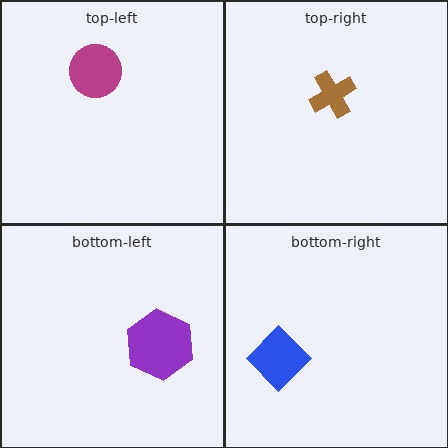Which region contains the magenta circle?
The top-left region.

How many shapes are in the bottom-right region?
1.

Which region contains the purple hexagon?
The bottom-left region.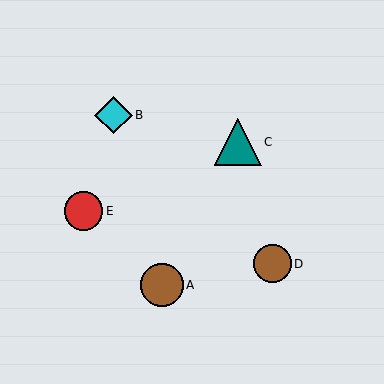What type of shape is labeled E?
Shape E is a red circle.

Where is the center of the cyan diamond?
The center of the cyan diamond is at (114, 115).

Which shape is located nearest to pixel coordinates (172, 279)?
The brown circle (labeled A) at (162, 285) is nearest to that location.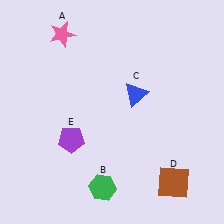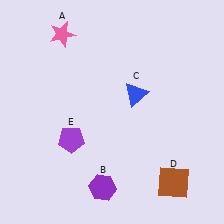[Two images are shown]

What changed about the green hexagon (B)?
In Image 1, B is green. In Image 2, it changed to purple.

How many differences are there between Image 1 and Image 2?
There is 1 difference between the two images.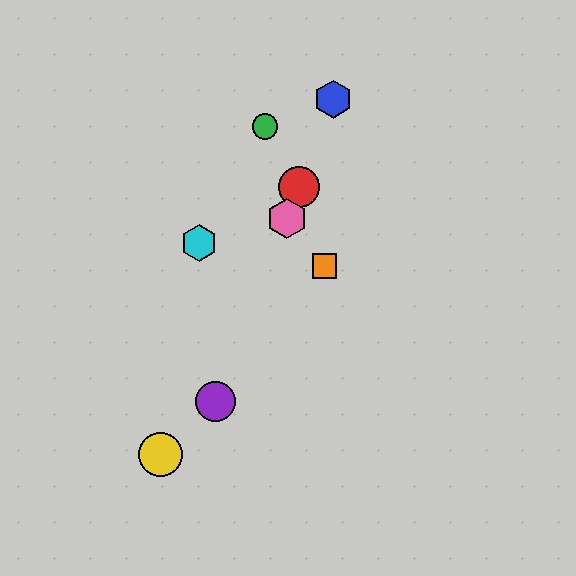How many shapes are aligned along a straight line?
4 shapes (the red circle, the blue hexagon, the purple circle, the pink hexagon) are aligned along a straight line.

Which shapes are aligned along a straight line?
The red circle, the blue hexagon, the purple circle, the pink hexagon are aligned along a straight line.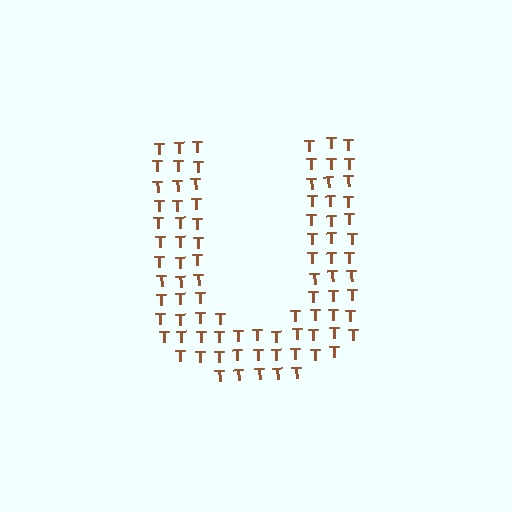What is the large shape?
The large shape is the letter U.